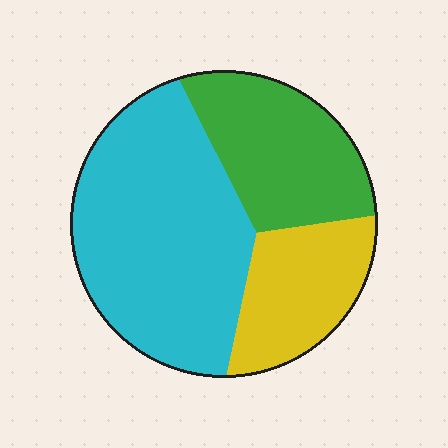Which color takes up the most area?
Cyan, at roughly 50%.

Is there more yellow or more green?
Green.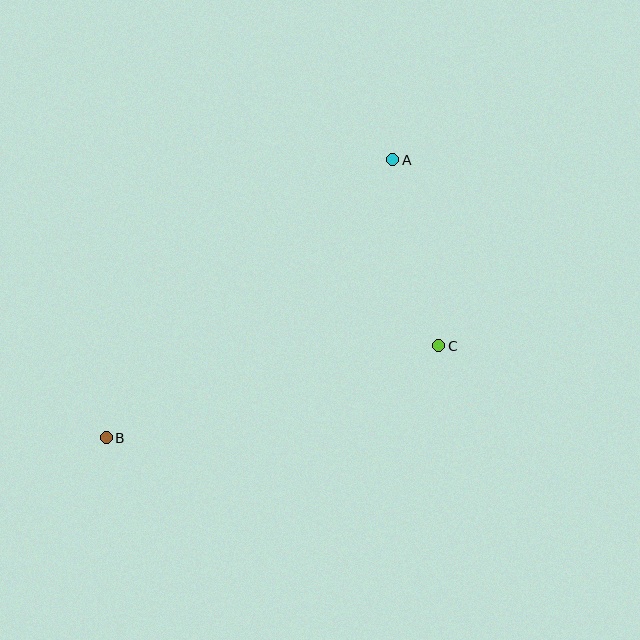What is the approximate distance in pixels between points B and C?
The distance between B and C is approximately 345 pixels.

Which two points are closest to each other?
Points A and C are closest to each other.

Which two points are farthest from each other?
Points A and B are farthest from each other.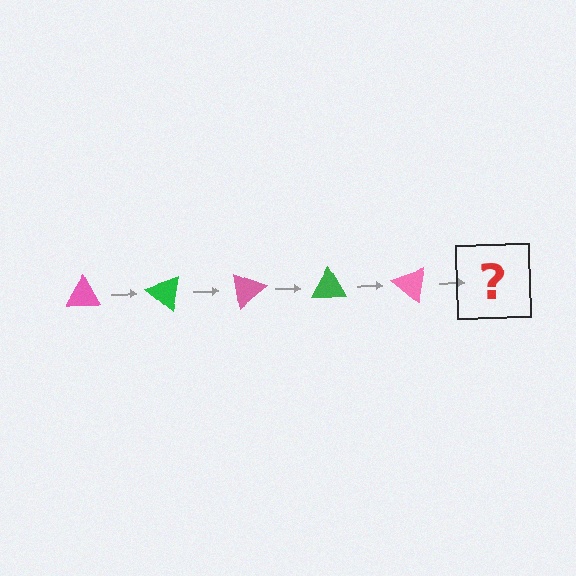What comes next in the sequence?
The next element should be a green triangle, rotated 200 degrees from the start.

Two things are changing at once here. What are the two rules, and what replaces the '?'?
The two rules are that it rotates 40 degrees each step and the color cycles through pink and green. The '?' should be a green triangle, rotated 200 degrees from the start.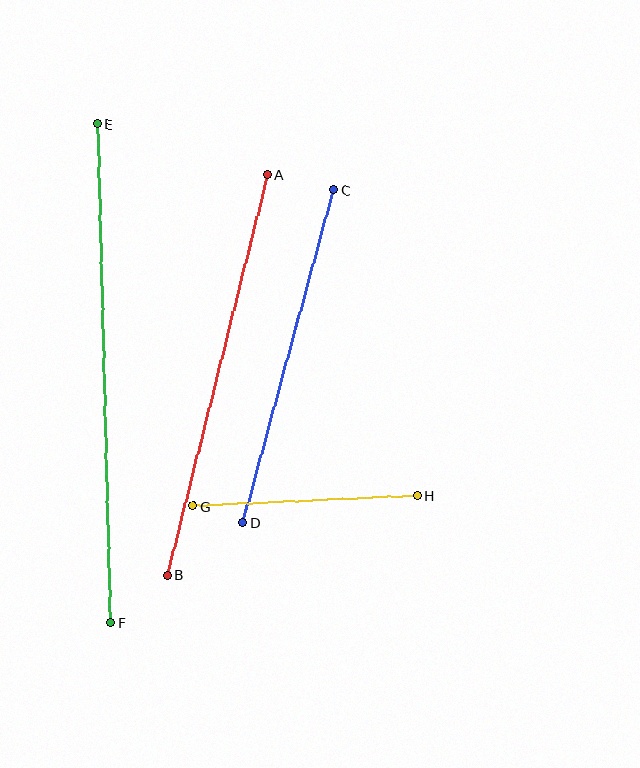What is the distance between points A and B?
The distance is approximately 413 pixels.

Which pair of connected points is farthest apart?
Points E and F are farthest apart.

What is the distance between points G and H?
The distance is approximately 224 pixels.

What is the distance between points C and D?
The distance is approximately 345 pixels.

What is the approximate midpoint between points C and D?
The midpoint is at approximately (288, 356) pixels.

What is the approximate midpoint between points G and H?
The midpoint is at approximately (305, 501) pixels.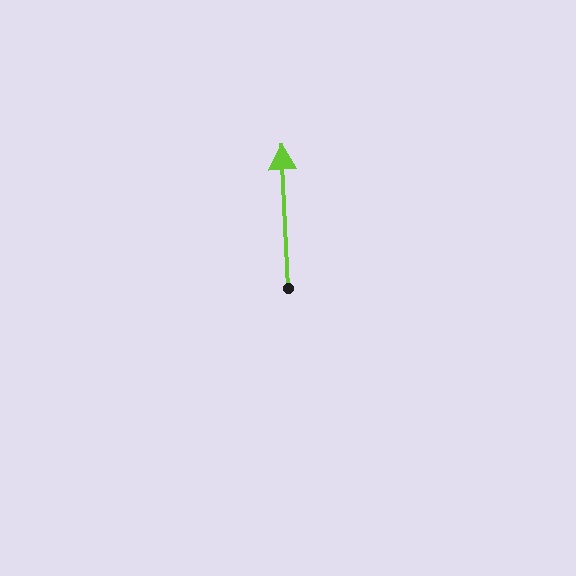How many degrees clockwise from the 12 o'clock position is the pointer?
Approximately 357 degrees.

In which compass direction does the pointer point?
North.